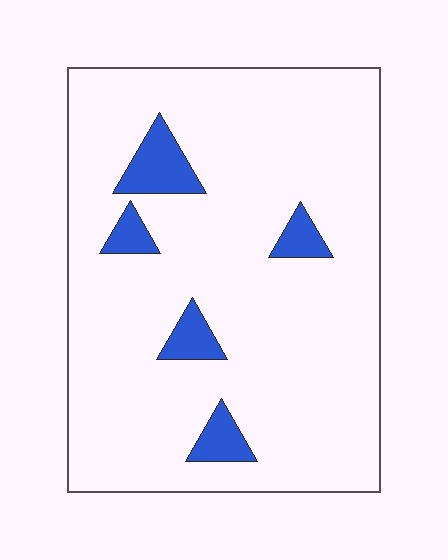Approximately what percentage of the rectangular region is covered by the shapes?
Approximately 10%.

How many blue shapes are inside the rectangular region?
5.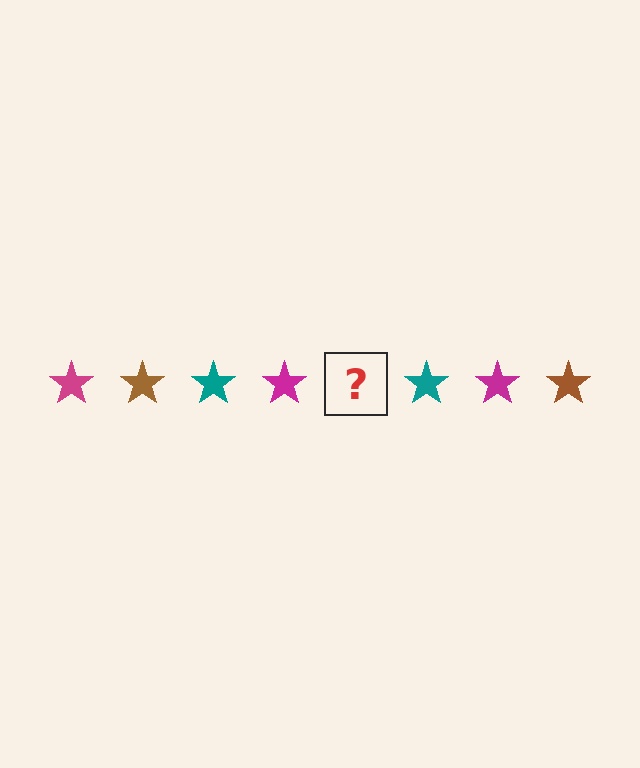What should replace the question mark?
The question mark should be replaced with a brown star.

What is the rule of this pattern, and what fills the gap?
The rule is that the pattern cycles through magenta, brown, teal stars. The gap should be filled with a brown star.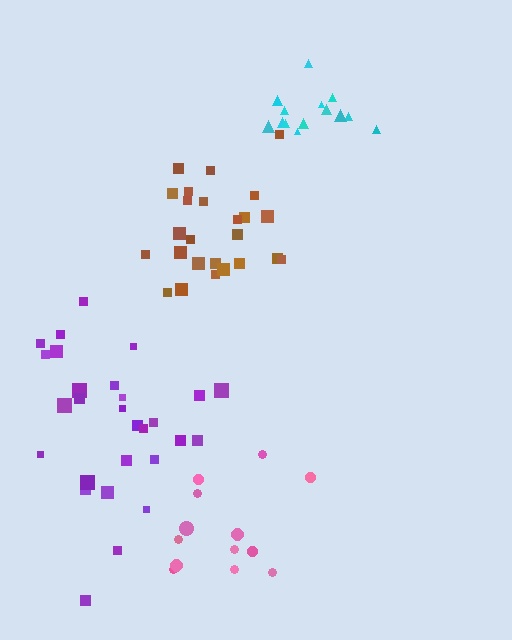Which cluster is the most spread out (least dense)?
Purple.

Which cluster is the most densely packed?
Brown.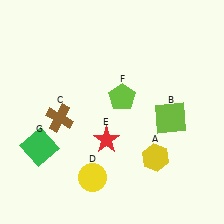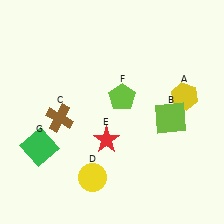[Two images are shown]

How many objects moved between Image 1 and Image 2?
1 object moved between the two images.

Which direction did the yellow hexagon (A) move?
The yellow hexagon (A) moved up.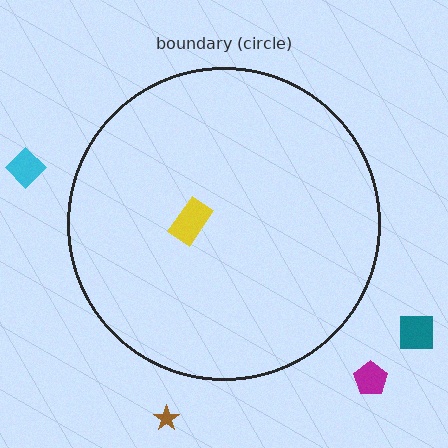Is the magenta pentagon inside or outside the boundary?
Outside.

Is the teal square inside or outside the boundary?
Outside.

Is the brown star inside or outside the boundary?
Outside.